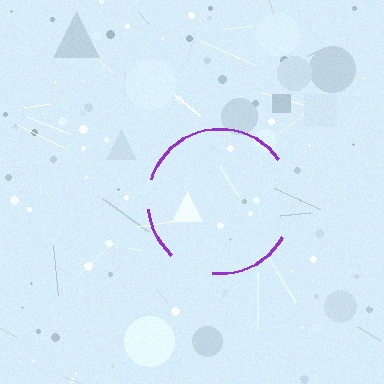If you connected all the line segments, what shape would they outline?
They would outline a circle.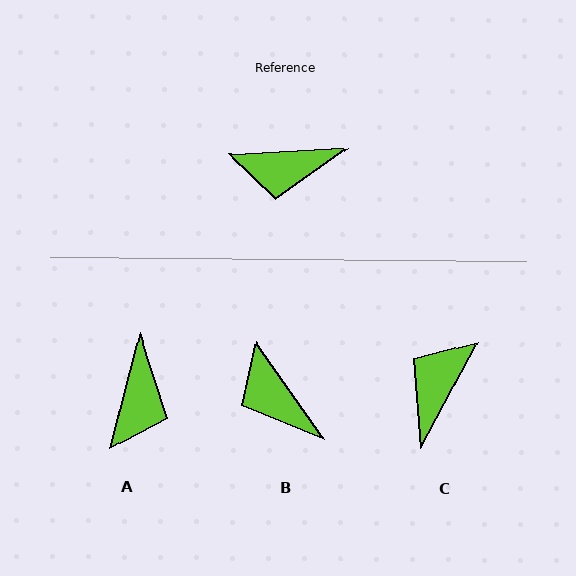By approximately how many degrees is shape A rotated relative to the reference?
Approximately 72 degrees counter-clockwise.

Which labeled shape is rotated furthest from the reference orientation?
C, about 121 degrees away.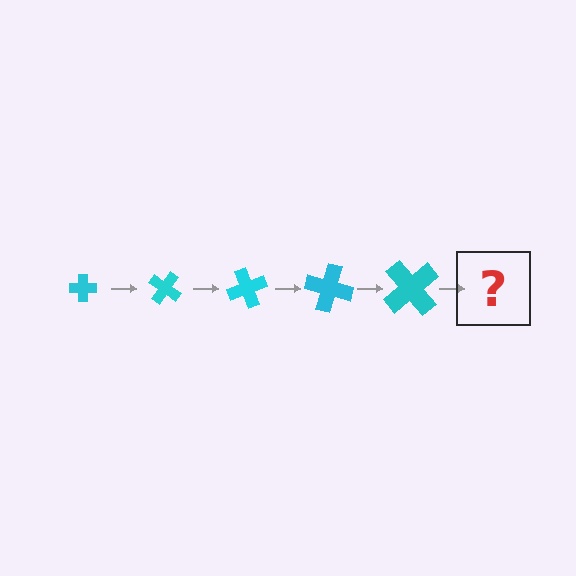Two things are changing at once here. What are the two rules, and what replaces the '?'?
The two rules are that the cross grows larger each step and it rotates 35 degrees each step. The '?' should be a cross, larger than the previous one and rotated 175 degrees from the start.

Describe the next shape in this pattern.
It should be a cross, larger than the previous one and rotated 175 degrees from the start.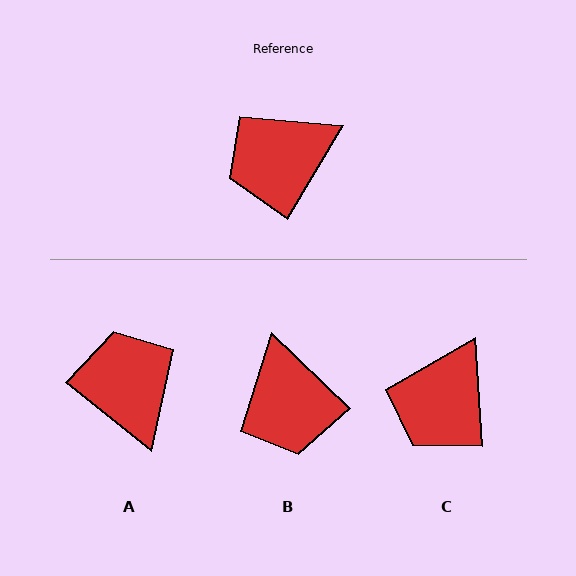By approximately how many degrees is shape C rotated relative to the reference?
Approximately 35 degrees counter-clockwise.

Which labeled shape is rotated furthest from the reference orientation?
A, about 98 degrees away.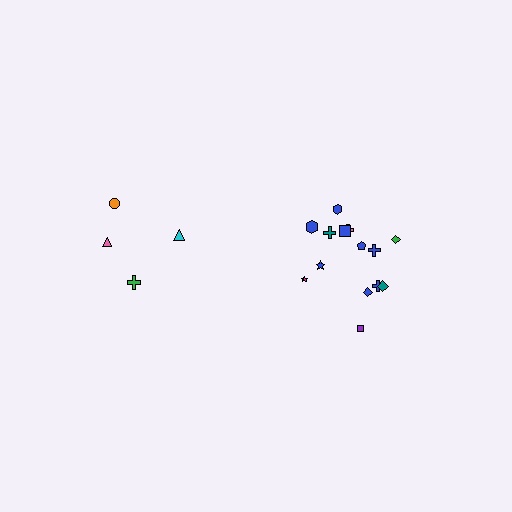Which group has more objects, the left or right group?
The right group.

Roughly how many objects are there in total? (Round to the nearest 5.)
Roughly 20 objects in total.